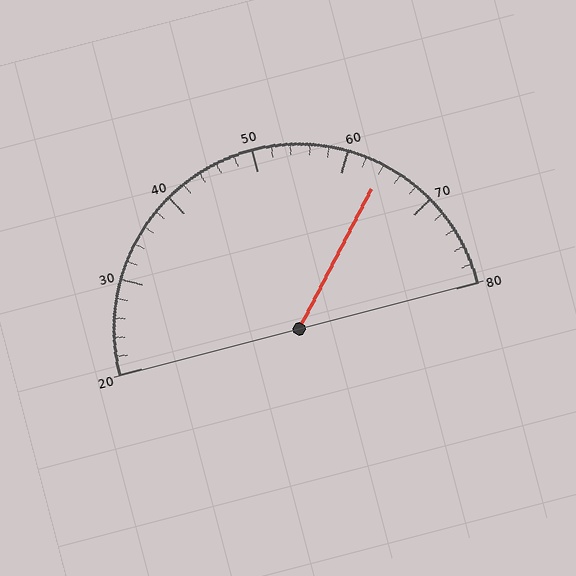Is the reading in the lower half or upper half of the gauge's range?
The reading is in the upper half of the range (20 to 80).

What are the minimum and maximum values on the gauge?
The gauge ranges from 20 to 80.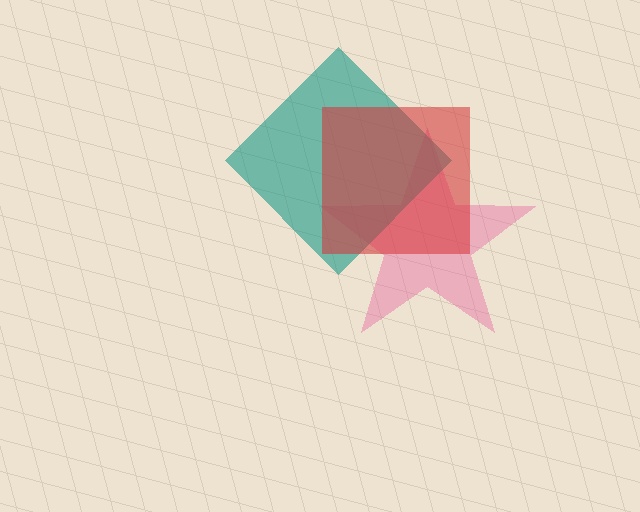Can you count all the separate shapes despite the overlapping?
Yes, there are 3 separate shapes.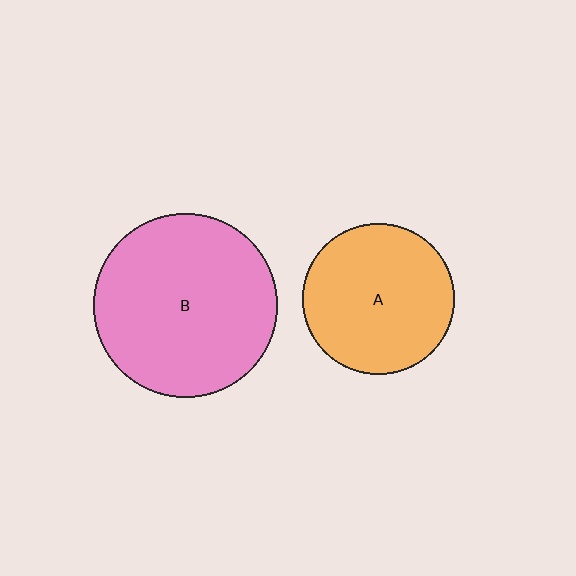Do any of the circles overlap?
No, none of the circles overlap.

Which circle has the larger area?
Circle B (pink).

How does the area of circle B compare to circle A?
Approximately 1.5 times.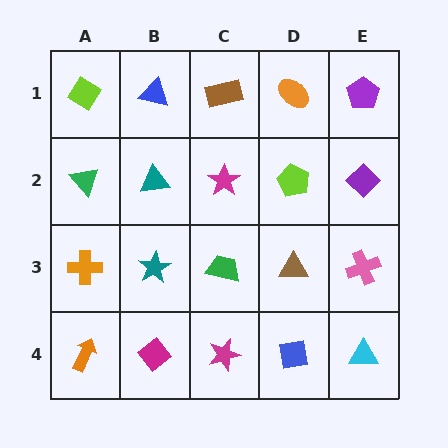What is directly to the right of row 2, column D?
A purple diamond.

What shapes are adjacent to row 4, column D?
A brown triangle (row 3, column D), a magenta star (row 4, column C), a cyan triangle (row 4, column E).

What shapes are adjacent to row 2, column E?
A purple pentagon (row 1, column E), a pink cross (row 3, column E), a lime pentagon (row 2, column D).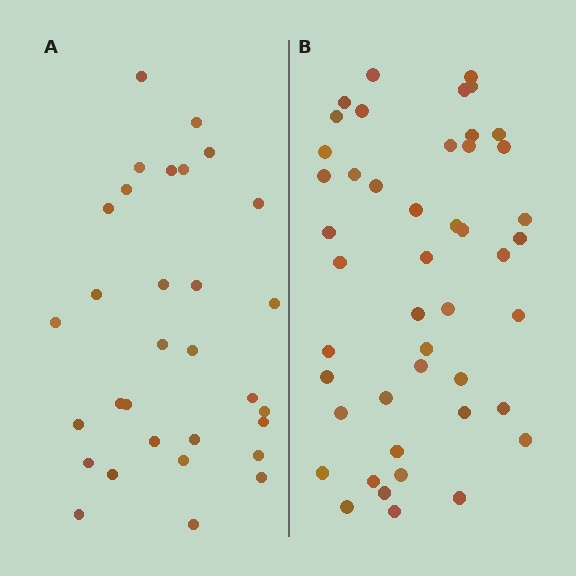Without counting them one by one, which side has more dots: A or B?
Region B (the right region) has more dots.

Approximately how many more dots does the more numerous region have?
Region B has approximately 15 more dots than region A.